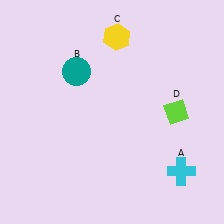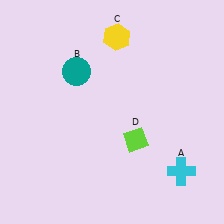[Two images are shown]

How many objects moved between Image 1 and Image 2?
1 object moved between the two images.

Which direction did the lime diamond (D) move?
The lime diamond (D) moved left.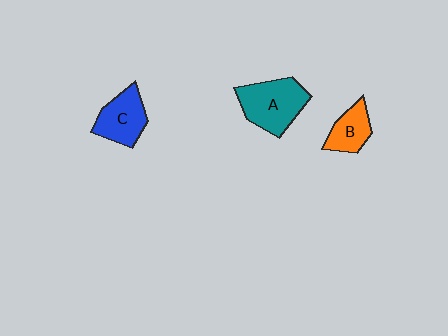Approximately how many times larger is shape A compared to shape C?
Approximately 1.3 times.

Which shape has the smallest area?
Shape B (orange).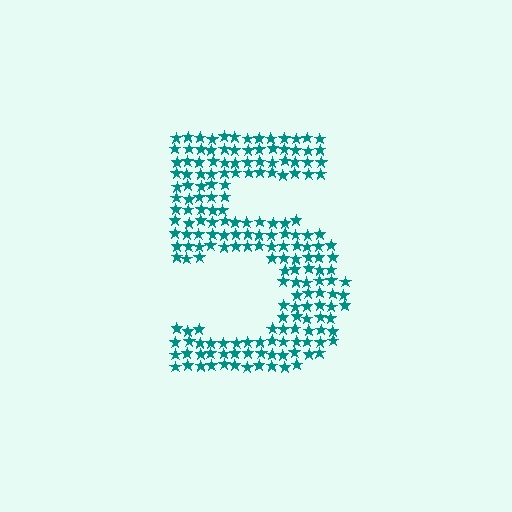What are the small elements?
The small elements are stars.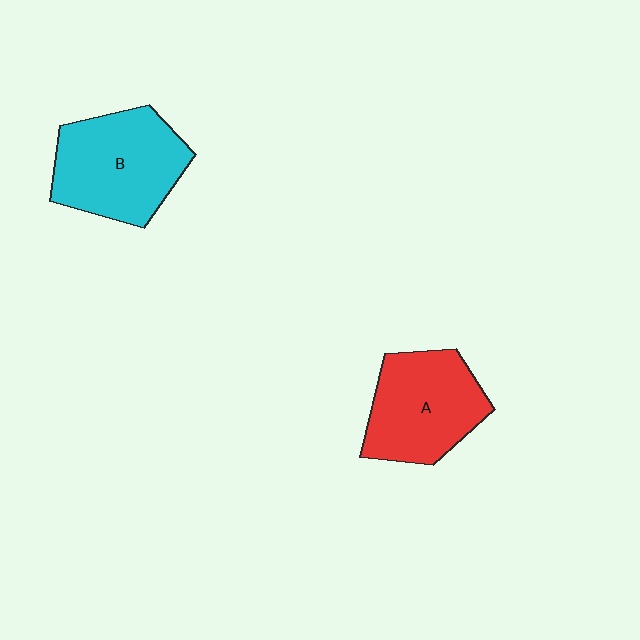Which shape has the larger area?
Shape B (cyan).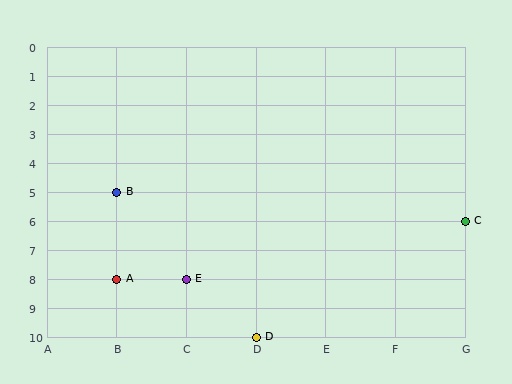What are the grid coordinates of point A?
Point A is at grid coordinates (B, 8).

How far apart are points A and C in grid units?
Points A and C are 5 columns and 2 rows apart (about 5.4 grid units diagonally).